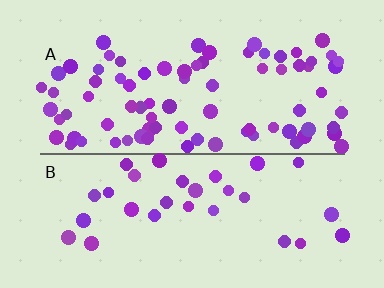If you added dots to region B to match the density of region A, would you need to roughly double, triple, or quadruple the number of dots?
Approximately triple.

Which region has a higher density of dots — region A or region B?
A (the top).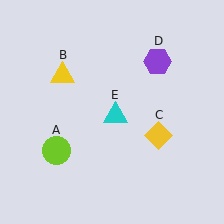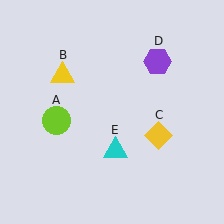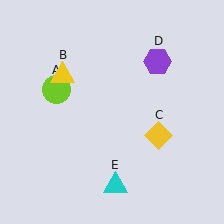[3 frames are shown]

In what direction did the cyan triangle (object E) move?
The cyan triangle (object E) moved down.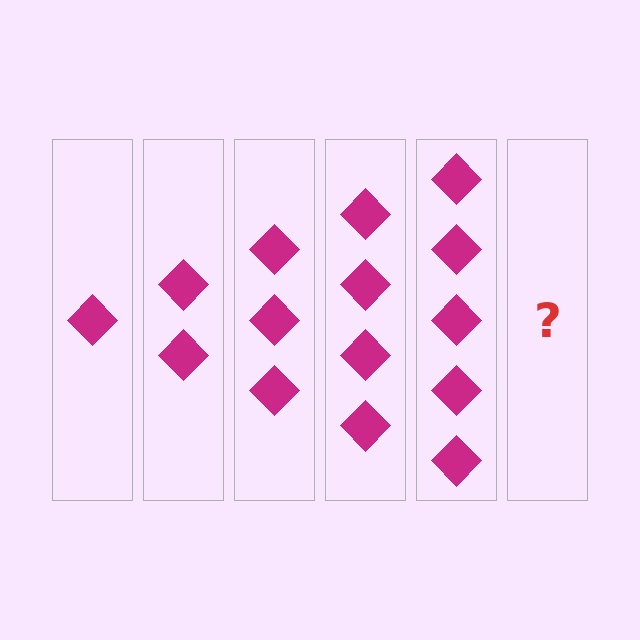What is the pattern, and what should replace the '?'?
The pattern is that each step adds one more diamond. The '?' should be 6 diamonds.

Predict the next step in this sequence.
The next step is 6 diamonds.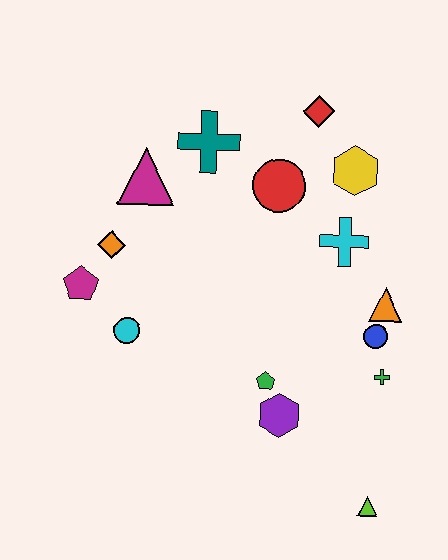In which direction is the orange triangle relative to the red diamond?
The orange triangle is below the red diamond.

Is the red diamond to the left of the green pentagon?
No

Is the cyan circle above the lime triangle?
Yes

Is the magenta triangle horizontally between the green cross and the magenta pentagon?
Yes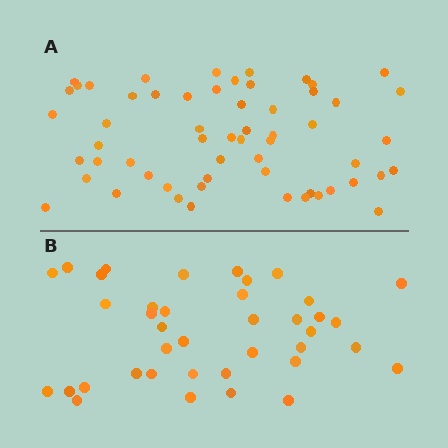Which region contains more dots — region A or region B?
Region A (the top region) has more dots.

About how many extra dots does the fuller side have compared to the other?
Region A has approximately 20 more dots than region B.